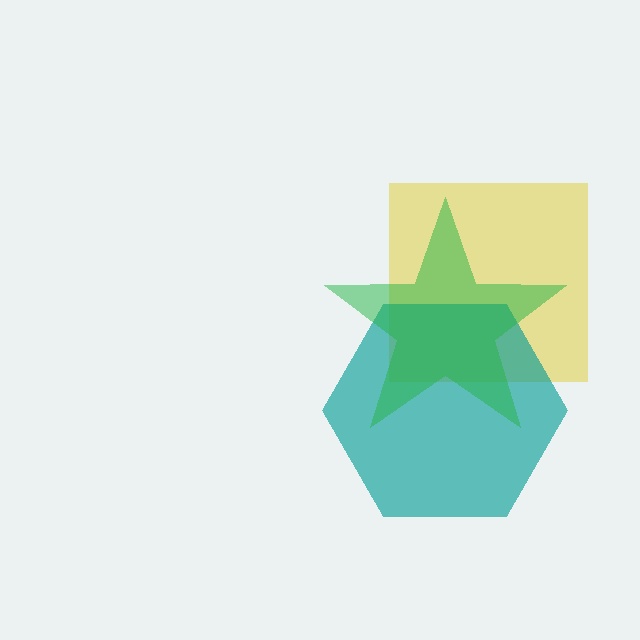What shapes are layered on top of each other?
The layered shapes are: a yellow square, a teal hexagon, a green star.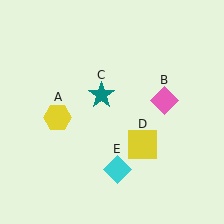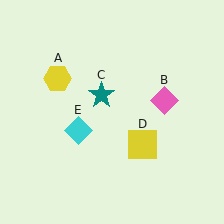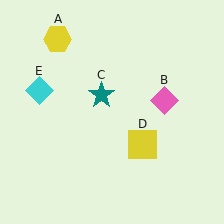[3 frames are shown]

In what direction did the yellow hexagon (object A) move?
The yellow hexagon (object A) moved up.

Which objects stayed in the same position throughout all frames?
Pink diamond (object B) and teal star (object C) and yellow square (object D) remained stationary.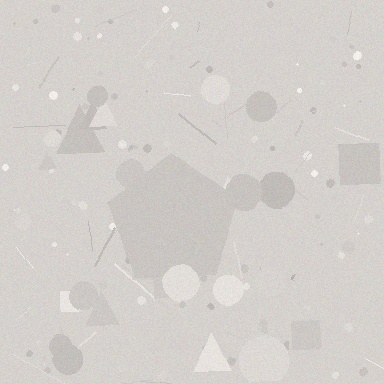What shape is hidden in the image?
A pentagon is hidden in the image.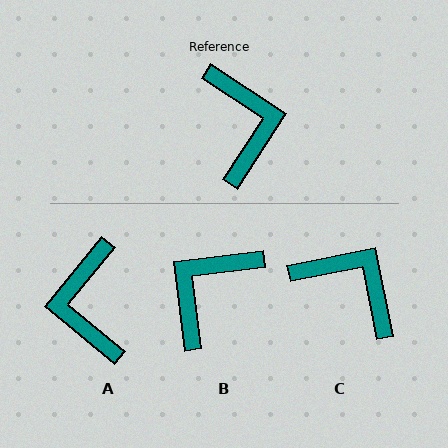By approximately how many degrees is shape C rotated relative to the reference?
Approximately 44 degrees counter-clockwise.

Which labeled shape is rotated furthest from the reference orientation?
A, about 173 degrees away.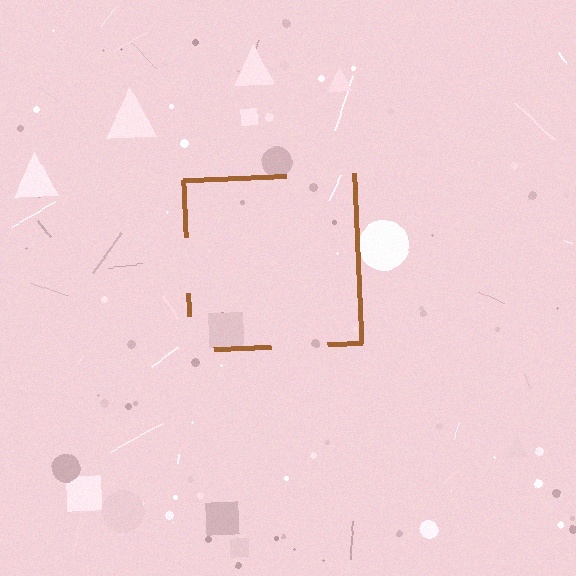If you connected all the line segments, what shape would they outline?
They would outline a square.